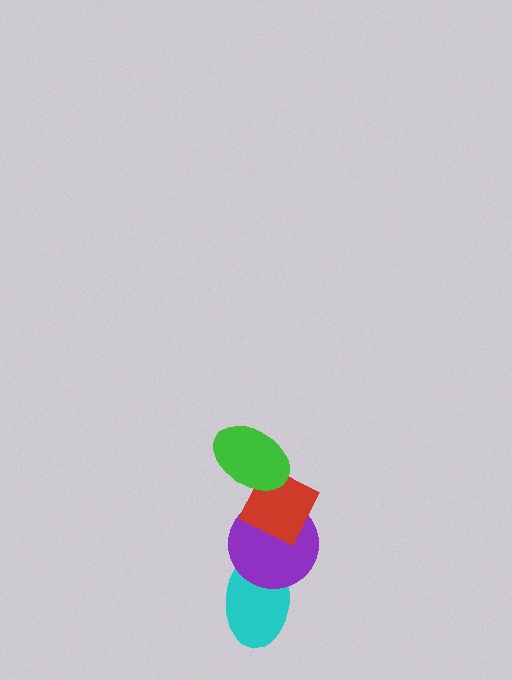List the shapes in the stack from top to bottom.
From top to bottom: the green ellipse, the red diamond, the purple circle, the cyan ellipse.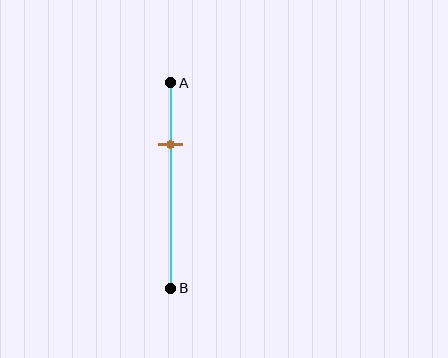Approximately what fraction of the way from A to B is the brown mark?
The brown mark is approximately 30% of the way from A to B.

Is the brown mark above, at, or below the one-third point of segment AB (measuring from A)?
The brown mark is above the one-third point of segment AB.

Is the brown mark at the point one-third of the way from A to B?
No, the mark is at about 30% from A, not at the 33% one-third point.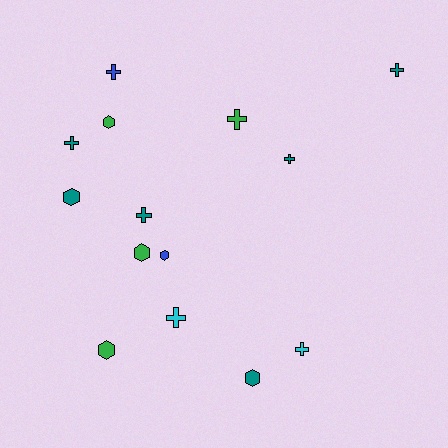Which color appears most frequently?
Teal, with 6 objects.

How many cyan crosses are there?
There are 2 cyan crosses.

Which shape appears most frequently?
Cross, with 8 objects.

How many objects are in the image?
There are 14 objects.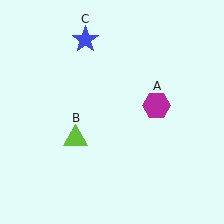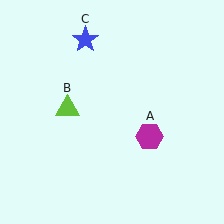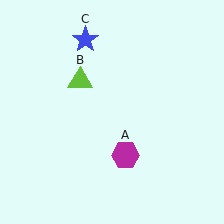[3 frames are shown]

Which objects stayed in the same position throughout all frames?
Blue star (object C) remained stationary.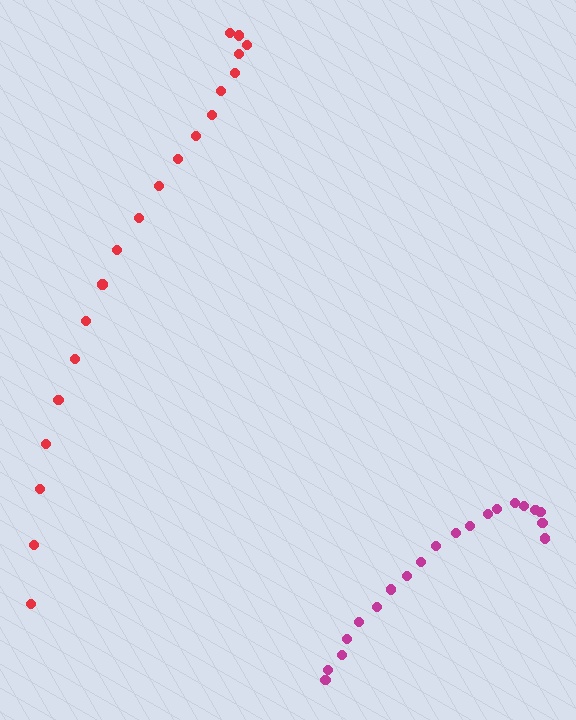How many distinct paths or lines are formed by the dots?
There are 2 distinct paths.